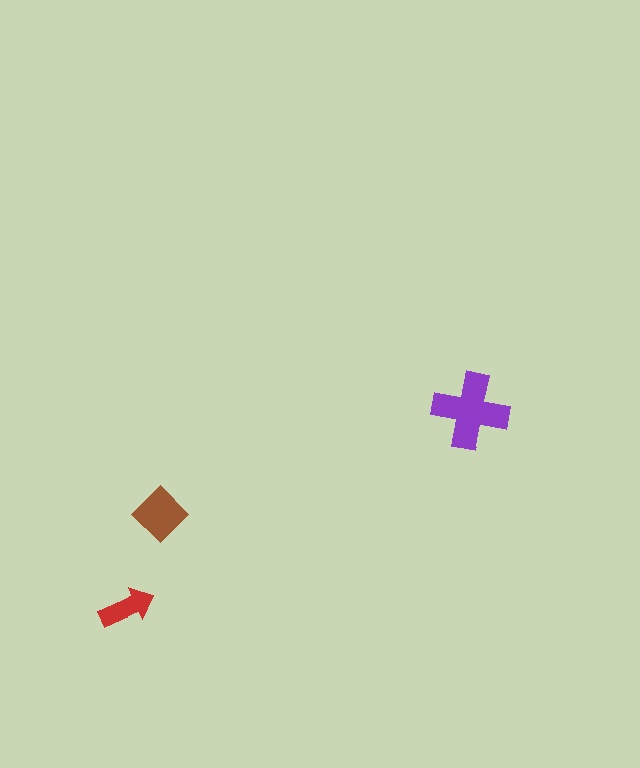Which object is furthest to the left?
The red arrow is leftmost.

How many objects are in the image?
There are 3 objects in the image.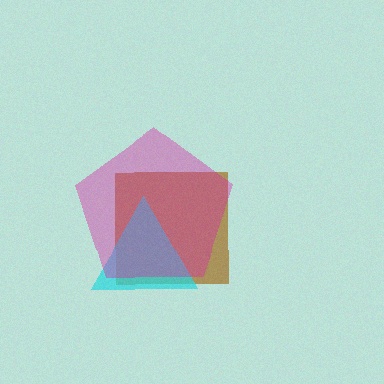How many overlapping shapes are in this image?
There are 3 overlapping shapes in the image.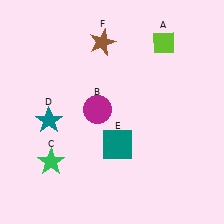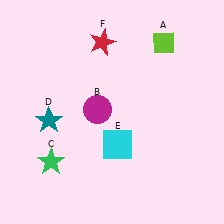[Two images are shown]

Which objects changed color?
E changed from teal to cyan. F changed from brown to red.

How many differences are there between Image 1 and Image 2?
There are 2 differences between the two images.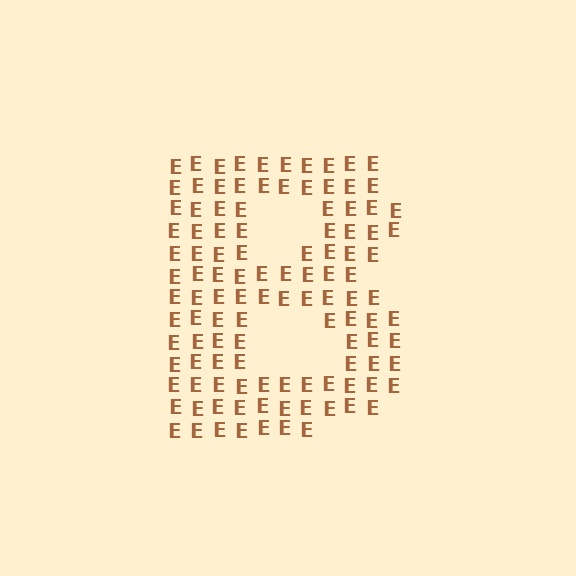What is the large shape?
The large shape is the letter B.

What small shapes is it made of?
It is made of small letter E's.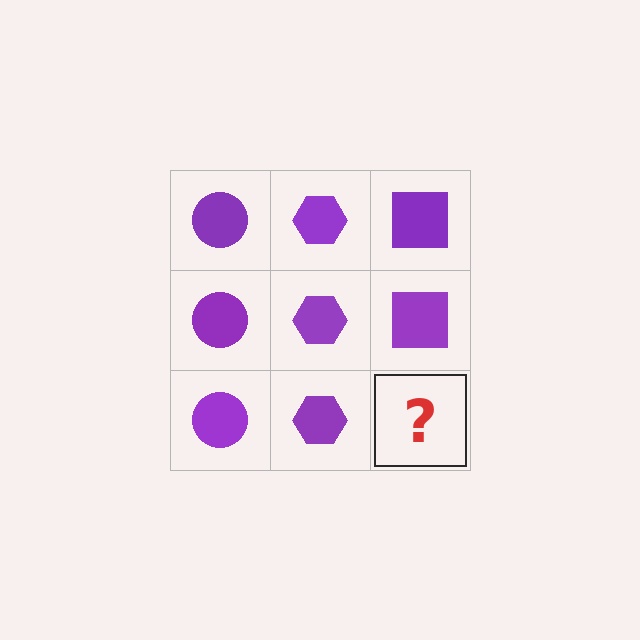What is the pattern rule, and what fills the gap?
The rule is that each column has a consistent shape. The gap should be filled with a purple square.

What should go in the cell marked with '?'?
The missing cell should contain a purple square.